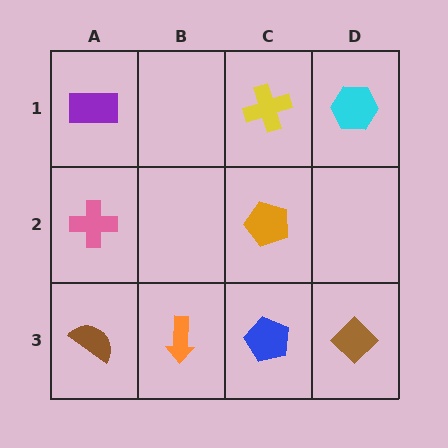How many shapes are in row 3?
4 shapes.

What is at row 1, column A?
A purple rectangle.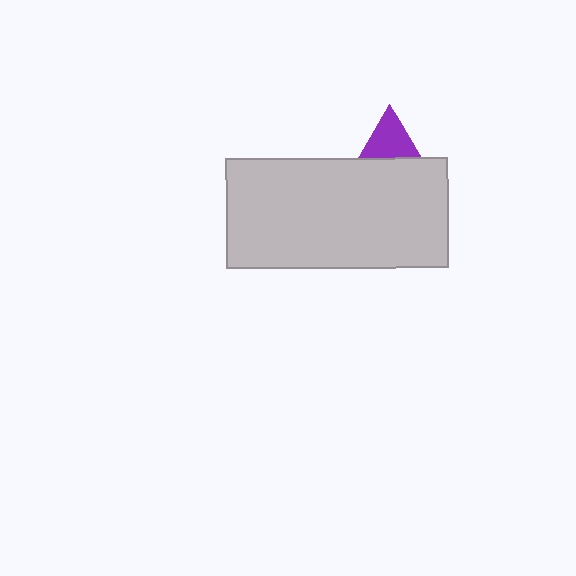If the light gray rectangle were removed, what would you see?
You would see the complete purple triangle.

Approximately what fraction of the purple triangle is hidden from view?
Roughly 70% of the purple triangle is hidden behind the light gray rectangle.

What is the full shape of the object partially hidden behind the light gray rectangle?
The partially hidden object is a purple triangle.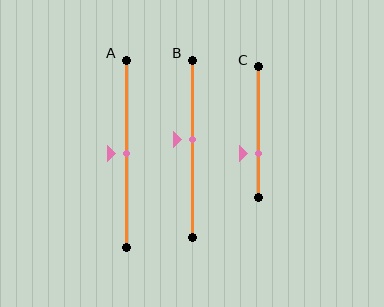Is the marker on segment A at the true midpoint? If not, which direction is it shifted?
Yes, the marker on segment A is at the true midpoint.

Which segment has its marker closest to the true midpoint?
Segment A has its marker closest to the true midpoint.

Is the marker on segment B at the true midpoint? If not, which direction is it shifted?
No, the marker on segment B is shifted upward by about 5% of the segment length.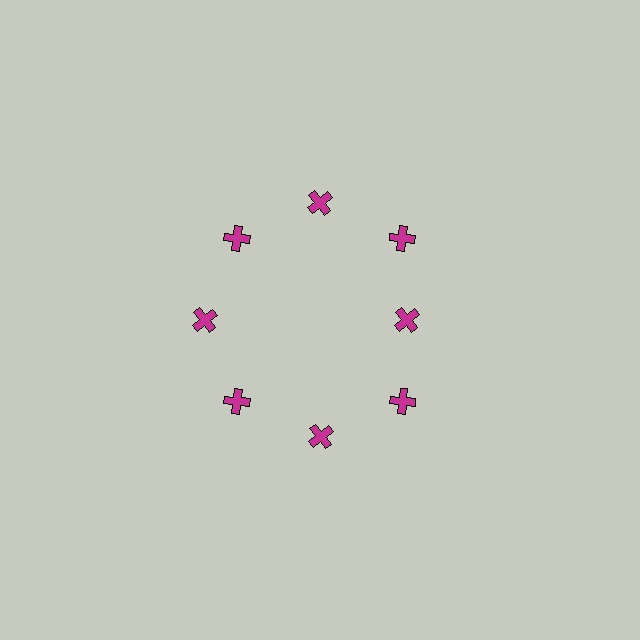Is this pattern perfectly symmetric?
No. The 8 magenta crosses are arranged in a ring, but one element near the 3 o'clock position is pulled inward toward the center, breaking the 8-fold rotational symmetry.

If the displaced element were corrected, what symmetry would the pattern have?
It would have 8-fold rotational symmetry — the pattern would map onto itself every 45 degrees.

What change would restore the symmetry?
The symmetry would be restored by moving it outward, back onto the ring so that all 8 crosses sit at equal angles and equal distance from the center.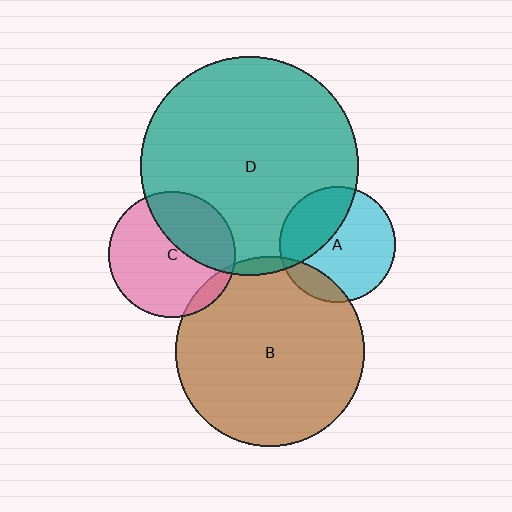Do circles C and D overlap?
Yes.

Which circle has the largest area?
Circle D (teal).